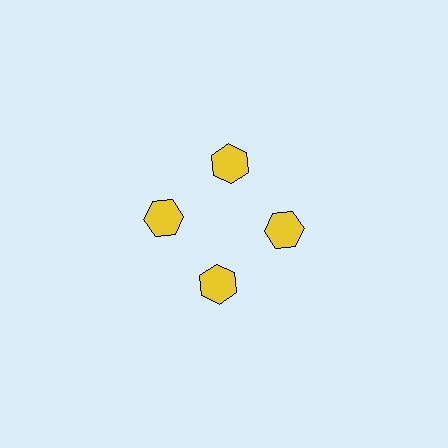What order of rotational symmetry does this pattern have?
This pattern has 4-fold rotational symmetry.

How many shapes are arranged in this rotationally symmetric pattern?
There are 4 shapes, arranged in 4 groups of 1.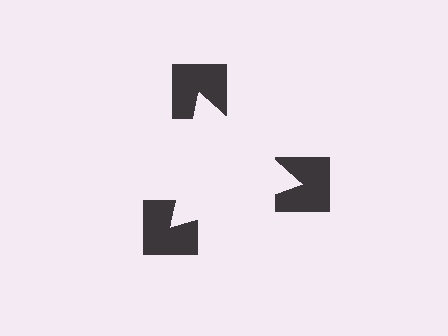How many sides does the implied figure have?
3 sides.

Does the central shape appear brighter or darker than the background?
It typically appears slightly brighter than the background, even though no actual brightness change is drawn.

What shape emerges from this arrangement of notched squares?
An illusory triangle — its edges are inferred from the aligned wedge cuts in the notched squares, not physically drawn.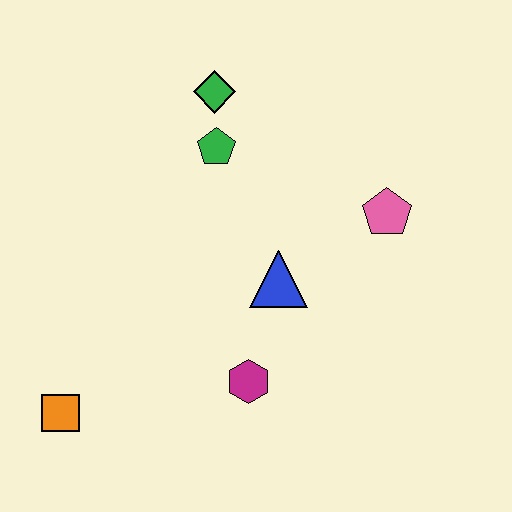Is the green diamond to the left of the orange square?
No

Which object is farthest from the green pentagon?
The orange square is farthest from the green pentagon.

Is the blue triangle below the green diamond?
Yes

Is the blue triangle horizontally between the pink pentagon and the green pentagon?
Yes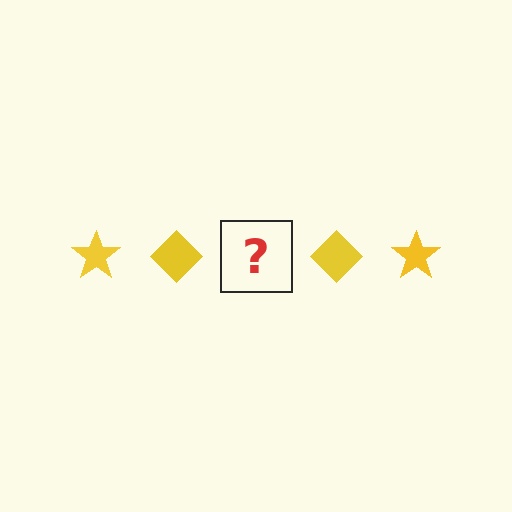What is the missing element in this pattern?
The missing element is a yellow star.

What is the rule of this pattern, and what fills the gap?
The rule is that the pattern cycles through star, diamond shapes in yellow. The gap should be filled with a yellow star.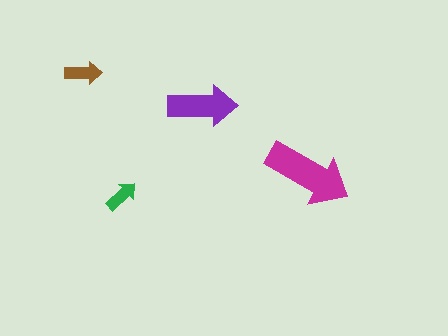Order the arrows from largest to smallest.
the magenta one, the purple one, the brown one, the green one.